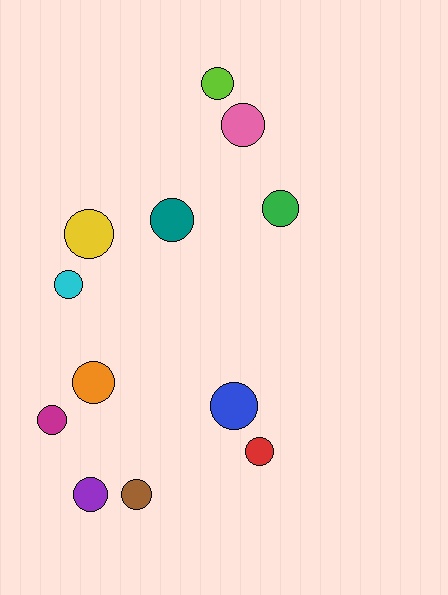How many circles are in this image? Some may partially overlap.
There are 12 circles.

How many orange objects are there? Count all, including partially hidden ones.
There is 1 orange object.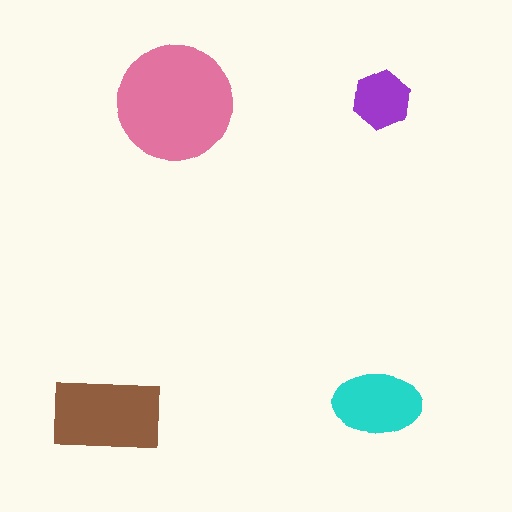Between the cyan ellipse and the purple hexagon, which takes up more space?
The cyan ellipse.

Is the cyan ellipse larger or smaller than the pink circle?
Smaller.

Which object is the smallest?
The purple hexagon.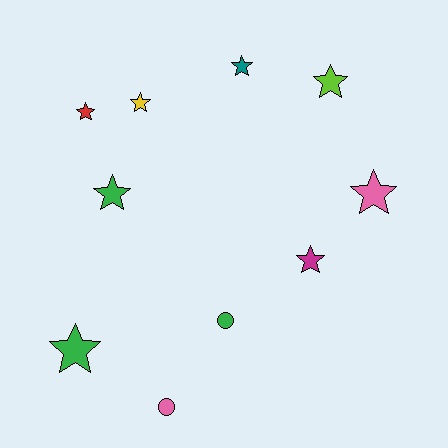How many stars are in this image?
There are 8 stars.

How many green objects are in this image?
There are 3 green objects.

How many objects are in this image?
There are 10 objects.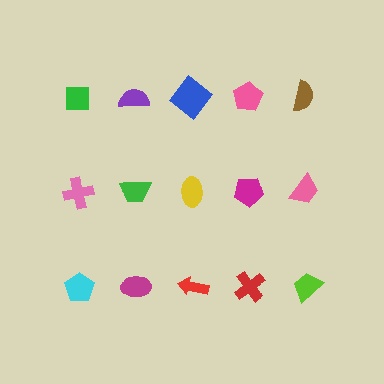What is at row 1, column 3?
A blue diamond.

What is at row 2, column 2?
A green trapezoid.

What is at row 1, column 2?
A purple semicircle.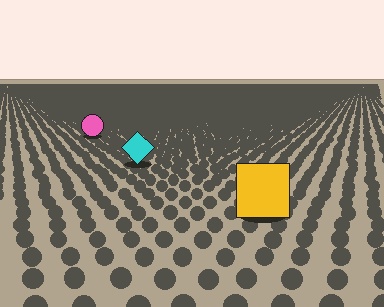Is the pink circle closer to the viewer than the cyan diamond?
No. The cyan diamond is closer — you can tell from the texture gradient: the ground texture is coarser near it.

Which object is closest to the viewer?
The yellow square is closest. The texture marks near it are larger and more spread out.